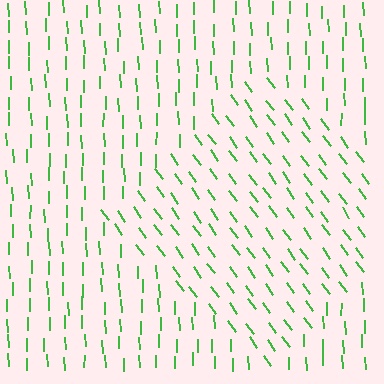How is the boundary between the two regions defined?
The boundary is defined purely by a change in line orientation (approximately 34 degrees difference). All lines are the same color and thickness.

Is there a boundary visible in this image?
Yes, there is a texture boundary formed by a change in line orientation.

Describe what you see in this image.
The image is filled with small green line segments. A diamond region in the image has lines oriented differently from the surrounding lines, creating a visible texture boundary.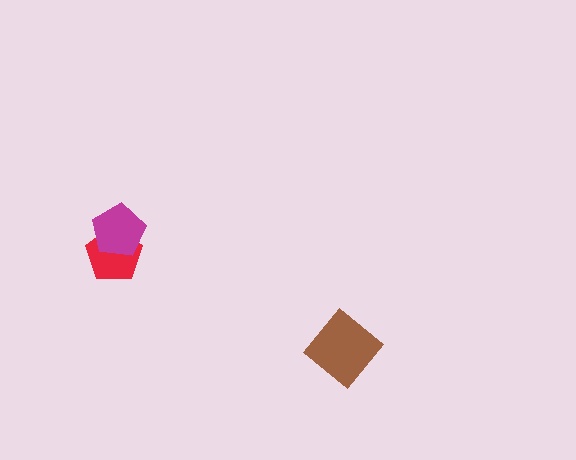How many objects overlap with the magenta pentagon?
1 object overlaps with the magenta pentagon.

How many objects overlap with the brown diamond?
0 objects overlap with the brown diamond.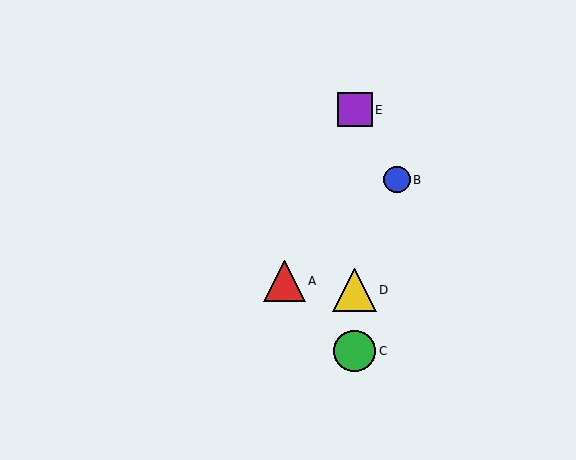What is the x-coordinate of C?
Object C is at x≈355.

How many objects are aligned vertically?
3 objects (C, D, E) are aligned vertically.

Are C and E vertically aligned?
Yes, both are at x≈355.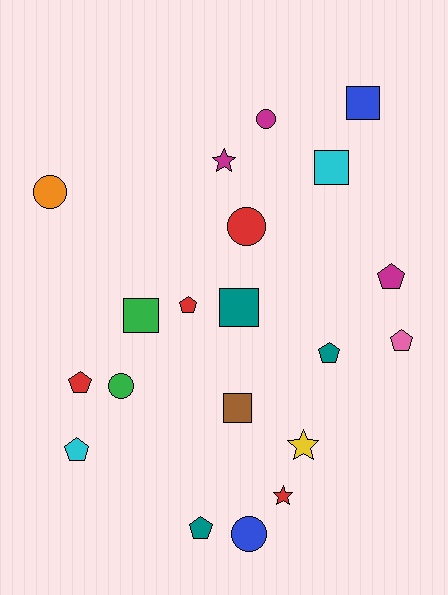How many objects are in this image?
There are 20 objects.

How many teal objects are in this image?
There are 3 teal objects.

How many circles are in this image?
There are 5 circles.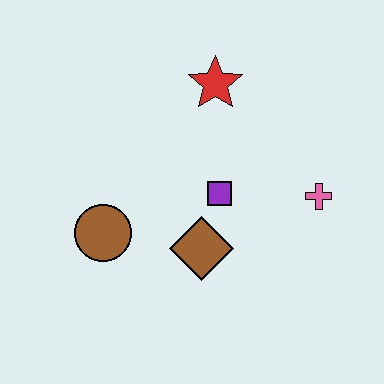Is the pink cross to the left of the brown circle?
No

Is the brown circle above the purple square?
No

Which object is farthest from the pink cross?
The brown circle is farthest from the pink cross.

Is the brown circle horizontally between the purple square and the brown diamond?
No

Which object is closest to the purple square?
The brown diamond is closest to the purple square.